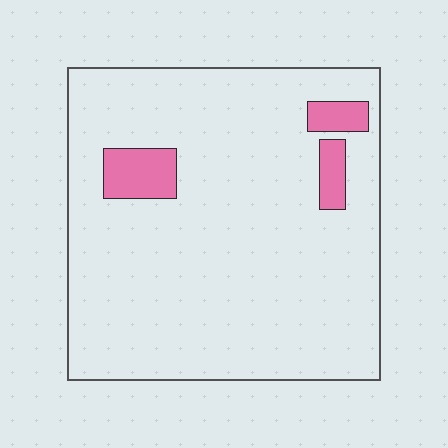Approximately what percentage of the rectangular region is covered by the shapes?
Approximately 10%.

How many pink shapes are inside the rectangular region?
3.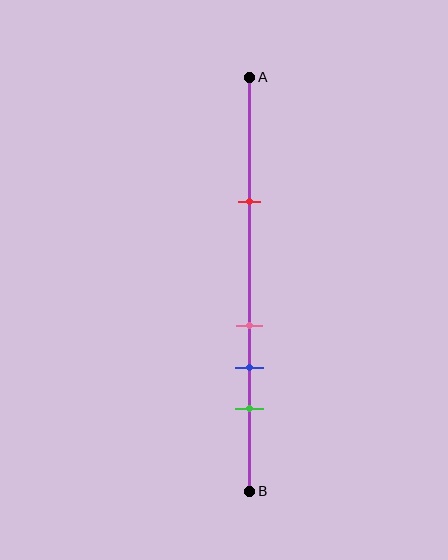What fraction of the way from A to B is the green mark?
The green mark is approximately 80% (0.8) of the way from A to B.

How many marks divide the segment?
There are 4 marks dividing the segment.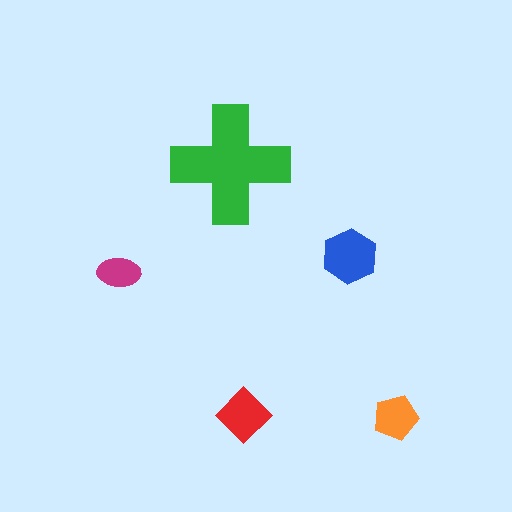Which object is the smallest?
The magenta ellipse.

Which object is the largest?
The green cross.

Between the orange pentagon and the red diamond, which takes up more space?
The red diamond.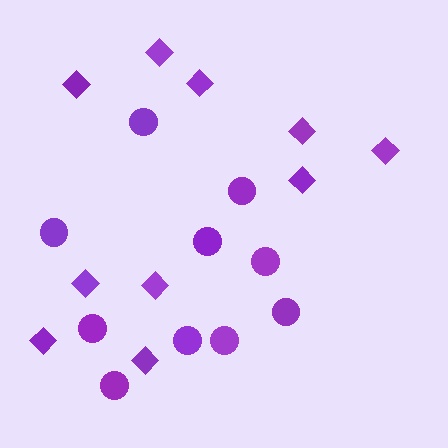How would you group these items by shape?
There are 2 groups: one group of diamonds (10) and one group of circles (10).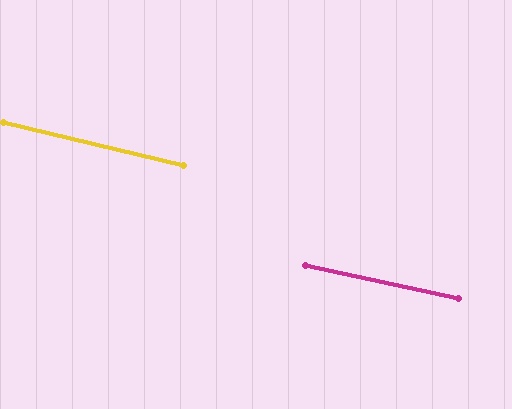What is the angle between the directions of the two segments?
Approximately 1 degree.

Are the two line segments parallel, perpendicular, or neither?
Parallel — their directions differ by only 1.2°.